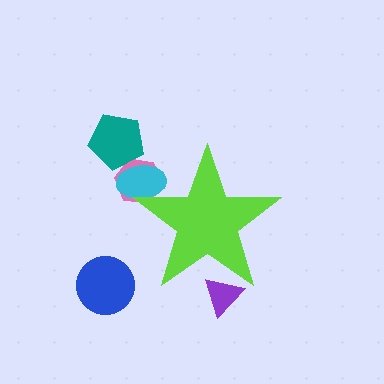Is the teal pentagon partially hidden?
No, the teal pentagon is fully visible.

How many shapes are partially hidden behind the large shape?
3 shapes are partially hidden.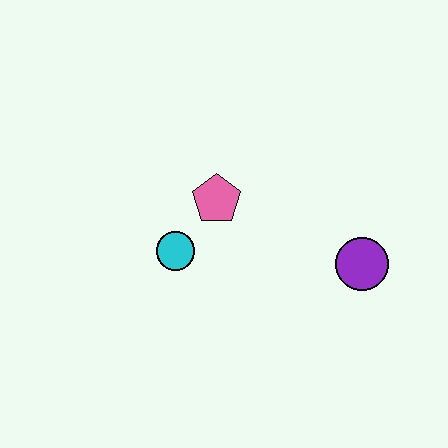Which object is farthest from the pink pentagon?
The purple circle is farthest from the pink pentagon.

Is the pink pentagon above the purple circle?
Yes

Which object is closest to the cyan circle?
The pink pentagon is closest to the cyan circle.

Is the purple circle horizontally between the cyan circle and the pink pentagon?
No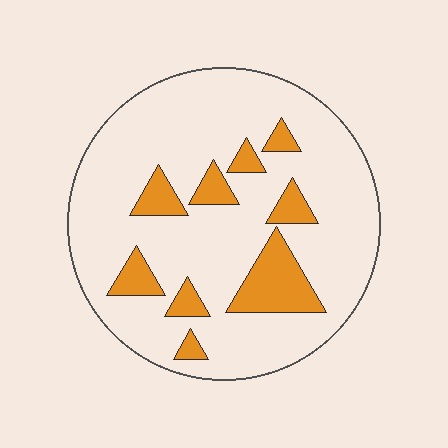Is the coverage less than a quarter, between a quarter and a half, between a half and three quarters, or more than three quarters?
Less than a quarter.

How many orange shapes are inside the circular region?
9.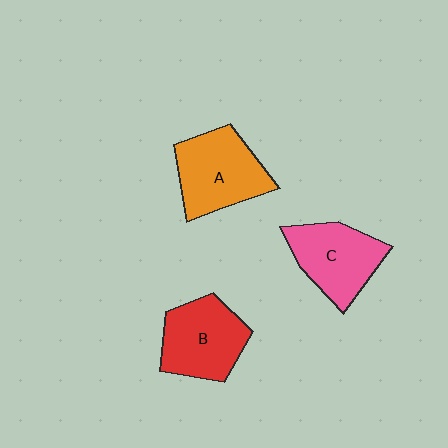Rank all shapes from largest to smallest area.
From largest to smallest: A (orange), B (red), C (pink).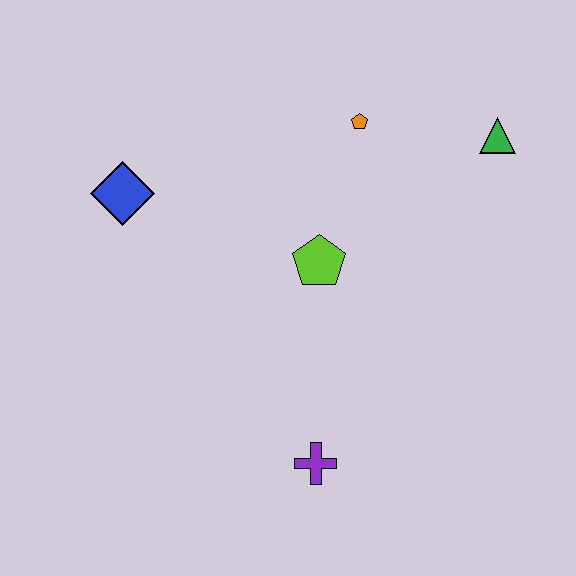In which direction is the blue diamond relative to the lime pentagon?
The blue diamond is to the left of the lime pentagon.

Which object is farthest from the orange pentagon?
The purple cross is farthest from the orange pentagon.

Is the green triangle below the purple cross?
No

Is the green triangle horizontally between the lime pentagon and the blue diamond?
No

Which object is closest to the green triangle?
The orange pentagon is closest to the green triangle.